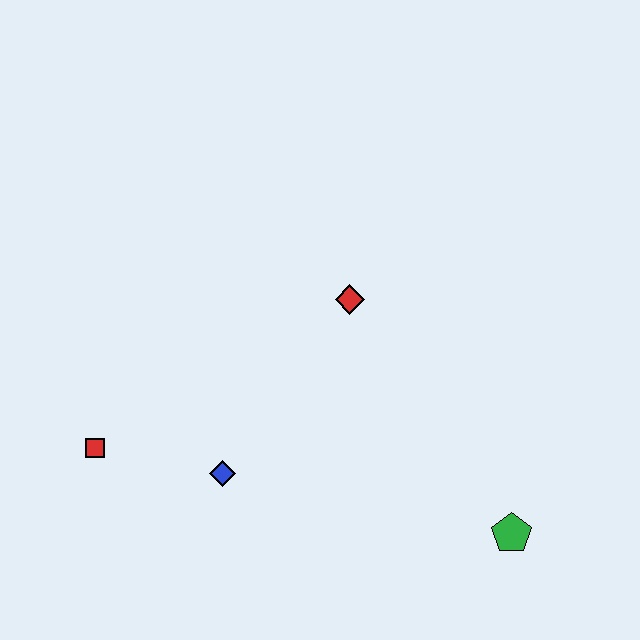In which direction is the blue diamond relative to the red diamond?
The blue diamond is below the red diamond.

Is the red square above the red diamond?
No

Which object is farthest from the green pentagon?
The red square is farthest from the green pentagon.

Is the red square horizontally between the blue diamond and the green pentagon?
No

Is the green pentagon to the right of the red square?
Yes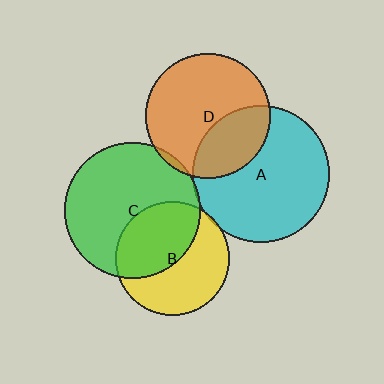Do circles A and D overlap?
Yes.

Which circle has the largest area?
Circle A (cyan).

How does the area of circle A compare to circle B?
Approximately 1.5 times.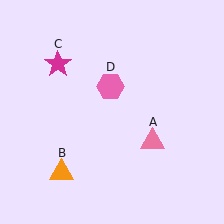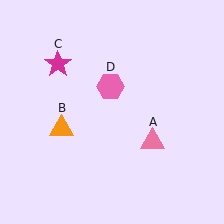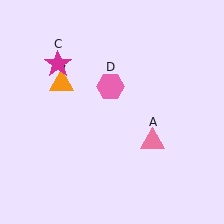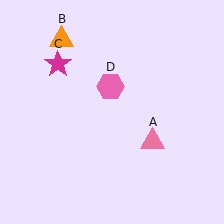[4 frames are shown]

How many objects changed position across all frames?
1 object changed position: orange triangle (object B).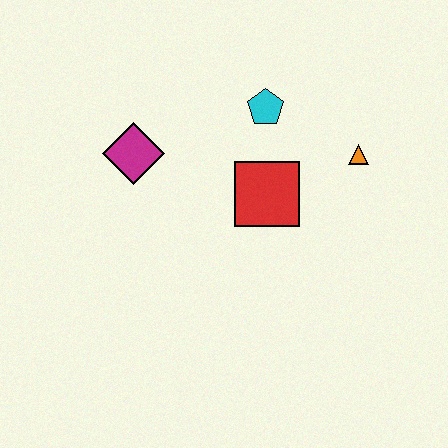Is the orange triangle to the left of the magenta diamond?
No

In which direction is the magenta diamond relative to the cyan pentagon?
The magenta diamond is to the left of the cyan pentagon.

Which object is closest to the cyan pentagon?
The red square is closest to the cyan pentagon.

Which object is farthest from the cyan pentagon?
The magenta diamond is farthest from the cyan pentagon.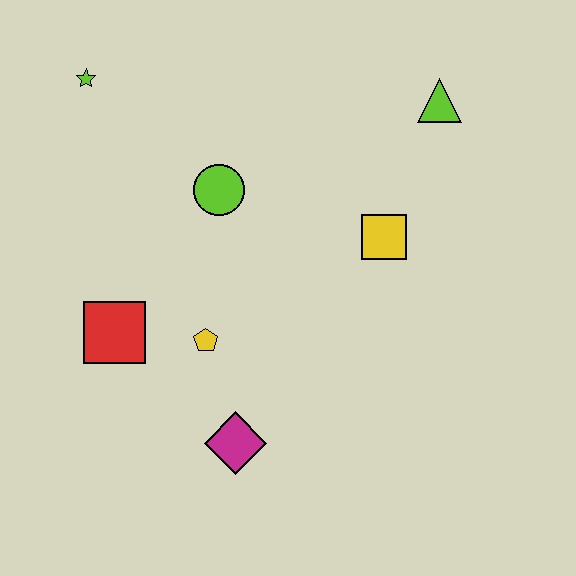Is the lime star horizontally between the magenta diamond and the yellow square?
No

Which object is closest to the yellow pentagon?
The red square is closest to the yellow pentagon.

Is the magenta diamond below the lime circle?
Yes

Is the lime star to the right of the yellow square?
No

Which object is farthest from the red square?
The lime triangle is farthest from the red square.